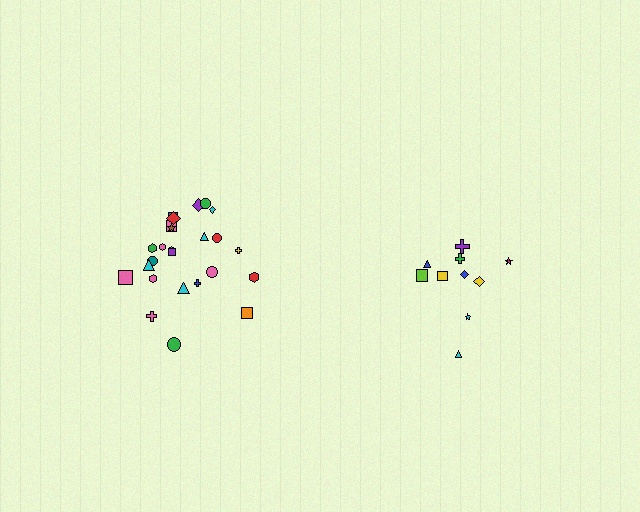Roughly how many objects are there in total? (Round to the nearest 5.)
Roughly 35 objects in total.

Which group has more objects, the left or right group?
The left group.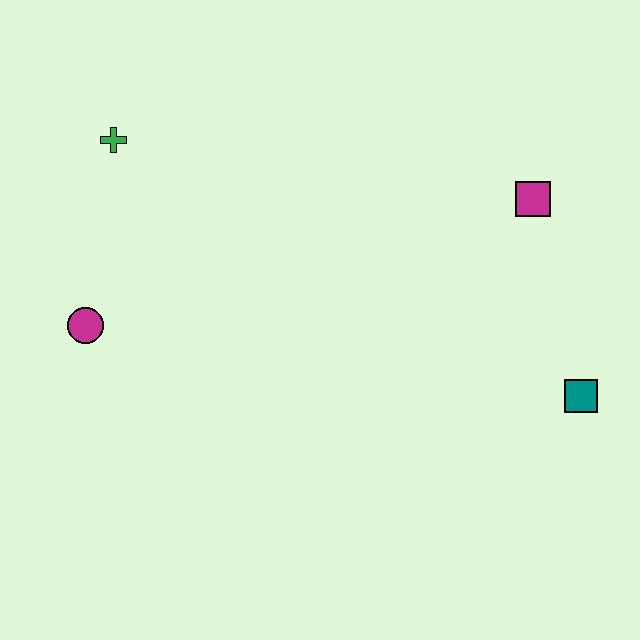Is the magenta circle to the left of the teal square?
Yes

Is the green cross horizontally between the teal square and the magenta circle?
Yes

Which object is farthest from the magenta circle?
The teal square is farthest from the magenta circle.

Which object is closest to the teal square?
The magenta square is closest to the teal square.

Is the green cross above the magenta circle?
Yes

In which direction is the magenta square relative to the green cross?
The magenta square is to the right of the green cross.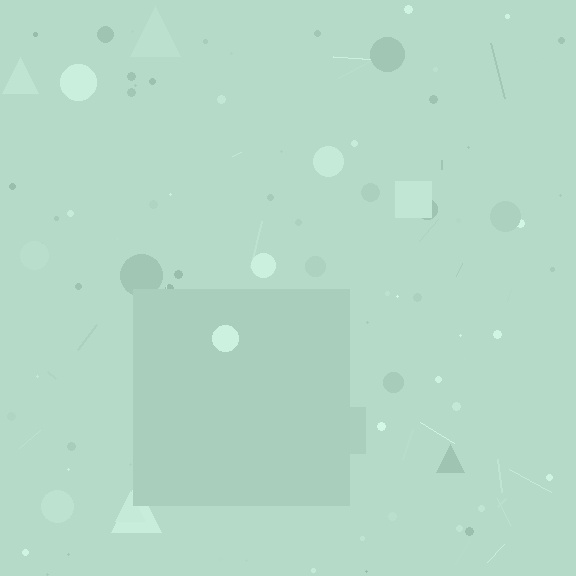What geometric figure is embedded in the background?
A square is embedded in the background.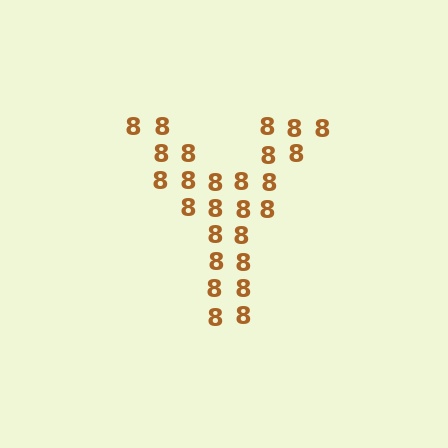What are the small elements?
The small elements are digit 8's.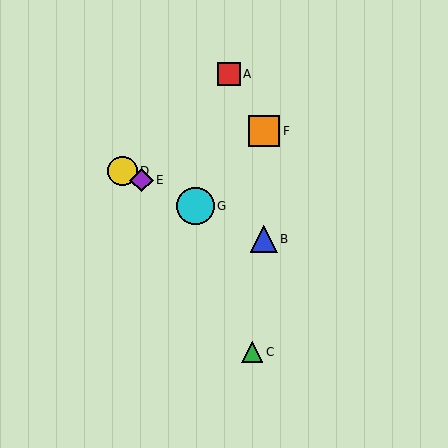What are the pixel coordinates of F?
Object F is at (264, 131).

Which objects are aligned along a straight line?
Objects B, D, E, G are aligned along a straight line.